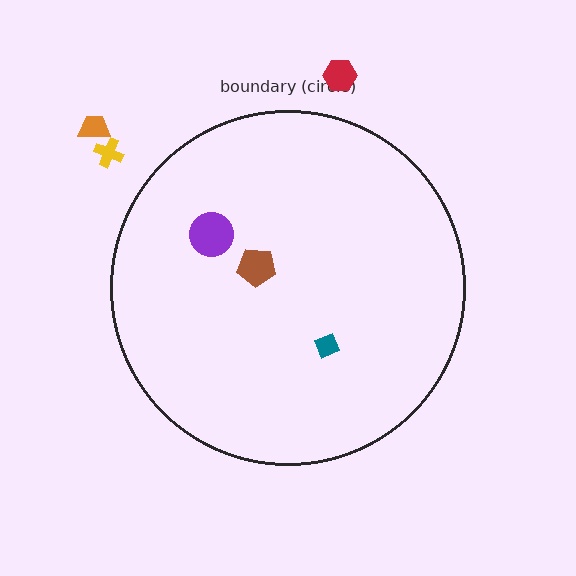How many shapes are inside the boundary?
3 inside, 3 outside.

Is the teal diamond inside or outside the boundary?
Inside.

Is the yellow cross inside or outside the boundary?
Outside.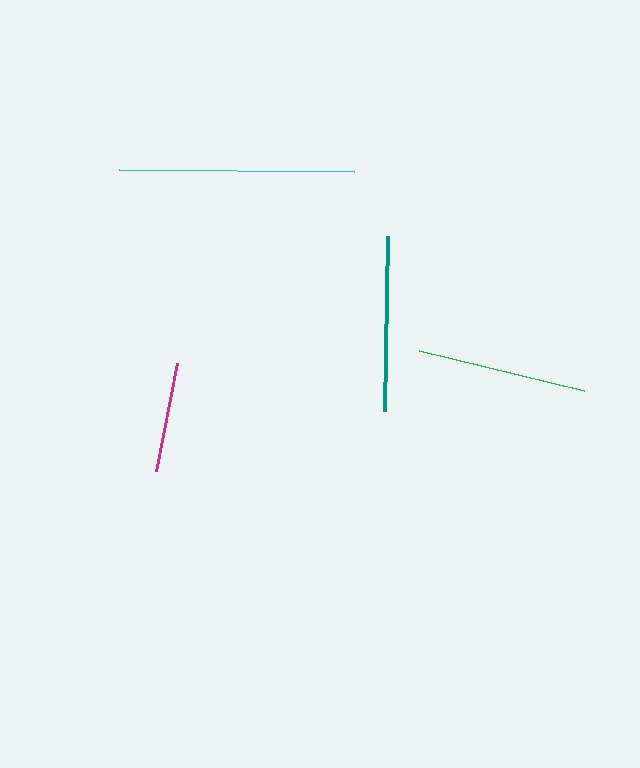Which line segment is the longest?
The cyan line is the longest at approximately 235 pixels.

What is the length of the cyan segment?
The cyan segment is approximately 235 pixels long.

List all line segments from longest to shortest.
From longest to shortest: cyan, teal, green, magenta.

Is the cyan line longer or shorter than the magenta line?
The cyan line is longer than the magenta line.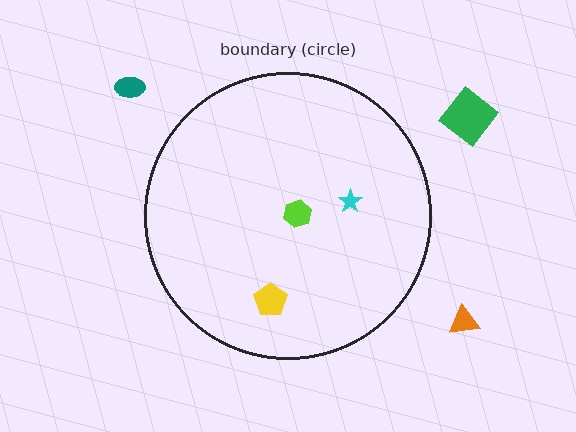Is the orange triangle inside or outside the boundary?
Outside.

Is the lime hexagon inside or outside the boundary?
Inside.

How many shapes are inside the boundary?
3 inside, 3 outside.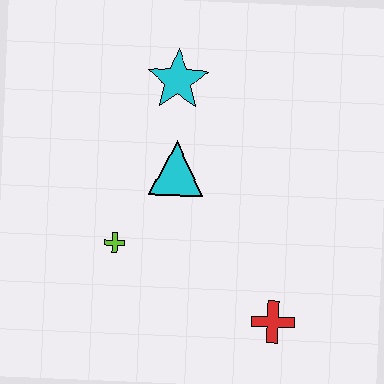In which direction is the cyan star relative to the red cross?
The cyan star is above the red cross.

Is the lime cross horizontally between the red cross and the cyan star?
No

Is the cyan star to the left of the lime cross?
No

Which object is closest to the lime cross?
The cyan triangle is closest to the lime cross.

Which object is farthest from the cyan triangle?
The red cross is farthest from the cyan triangle.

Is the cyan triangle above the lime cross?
Yes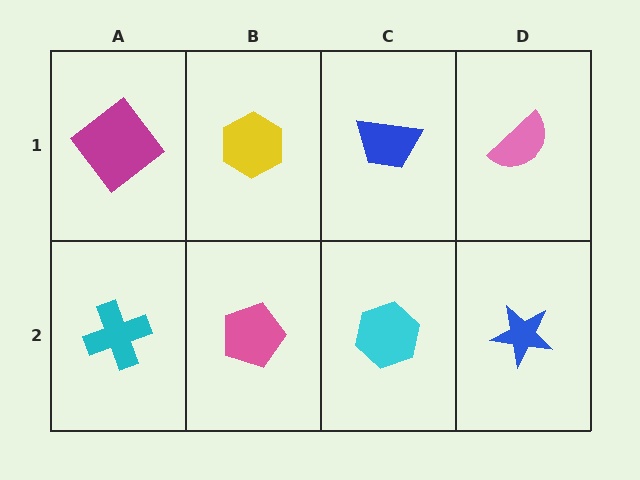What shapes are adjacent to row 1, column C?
A cyan hexagon (row 2, column C), a yellow hexagon (row 1, column B), a pink semicircle (row 1, column D).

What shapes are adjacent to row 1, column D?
A blue star (row 2, column D), a blue trapezoid (row 1, column C).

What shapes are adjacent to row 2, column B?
A yellow hexagon (row 1, column B), a cyan cross (row 2, column A), a cyan hexagon (row 2, column C).